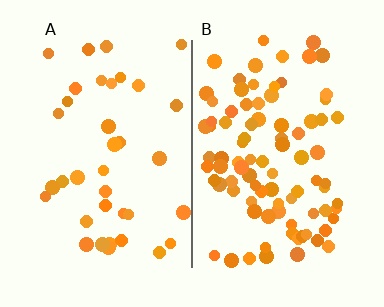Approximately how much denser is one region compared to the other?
Approximately 2.5× — region B over region A.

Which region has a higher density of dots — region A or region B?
B (the right).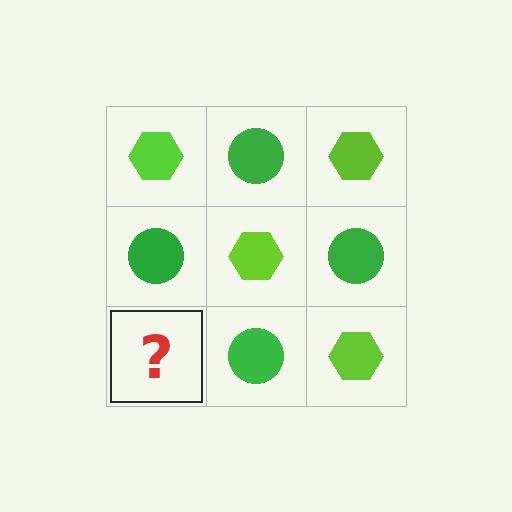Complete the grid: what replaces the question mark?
The question mark should be replaced with a lime hexagon.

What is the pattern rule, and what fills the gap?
The rule is that it alternates lime hexagon and green circle in a checkerboard pattern. The gap should be filled with a lime hexagon.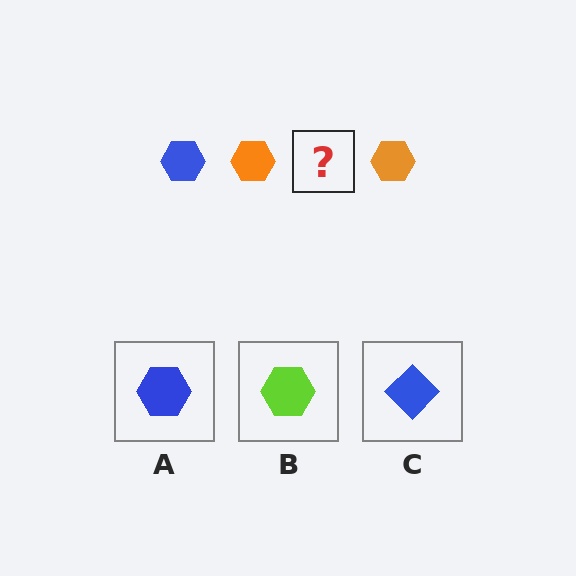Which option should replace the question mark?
Option A.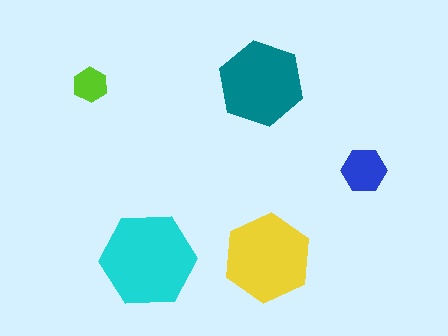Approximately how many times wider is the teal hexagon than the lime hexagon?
About 2.5 times wider.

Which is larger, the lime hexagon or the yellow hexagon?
The yellow one.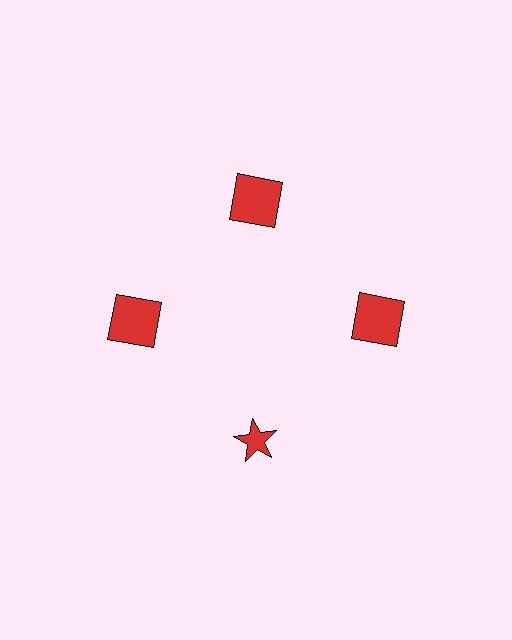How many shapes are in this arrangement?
There are 4 shapes arranged in a ring pattern.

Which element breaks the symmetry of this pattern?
The red star at roughly the 6 o'clock position breaks the symmetry. All other shapes are red squares.